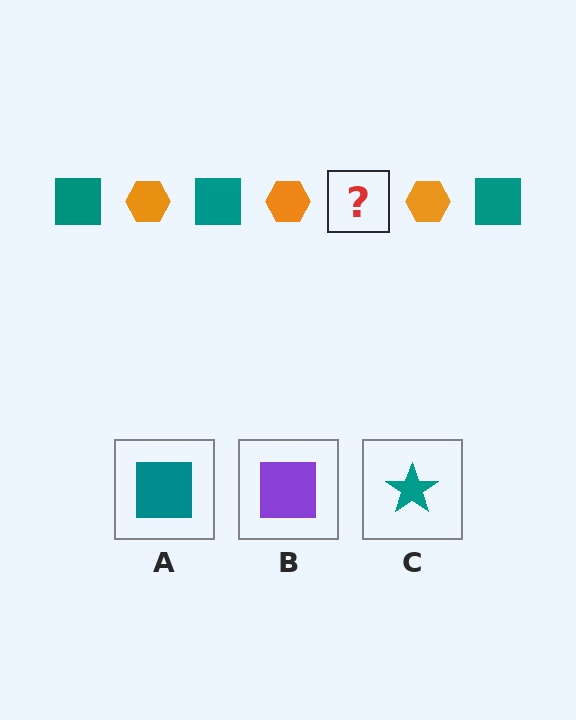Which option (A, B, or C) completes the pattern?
A.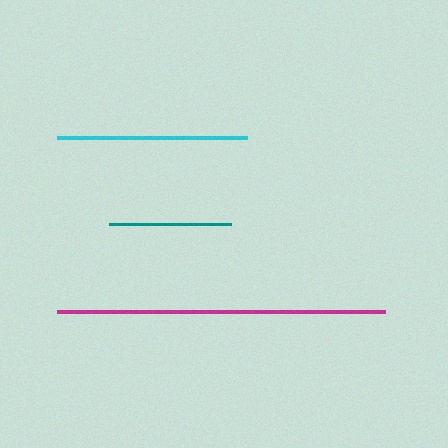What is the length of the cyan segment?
The cyan segment is approximately 190 pixels long.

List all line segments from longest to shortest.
From longest to shortest: magenta, cyan, teal.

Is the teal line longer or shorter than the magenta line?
The magenta line is longer than the teal line.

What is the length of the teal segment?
The teal segment is approximately 122 pixels long.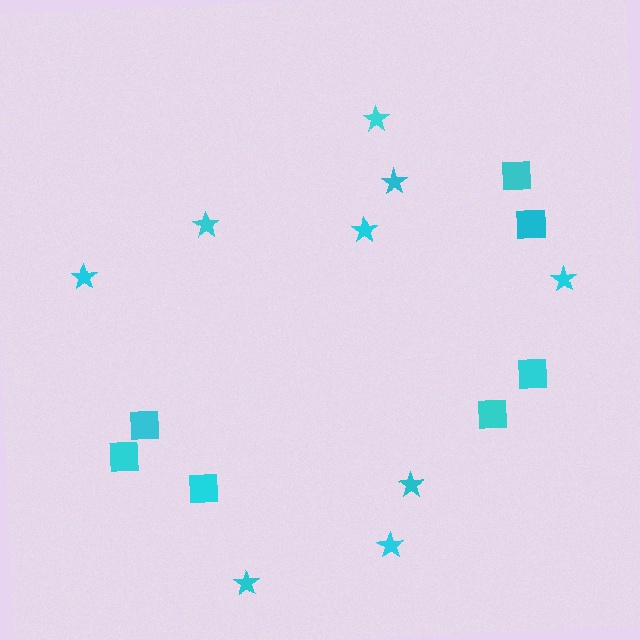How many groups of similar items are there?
There are 2 groups: one group of stars (9) and one group of squares (7).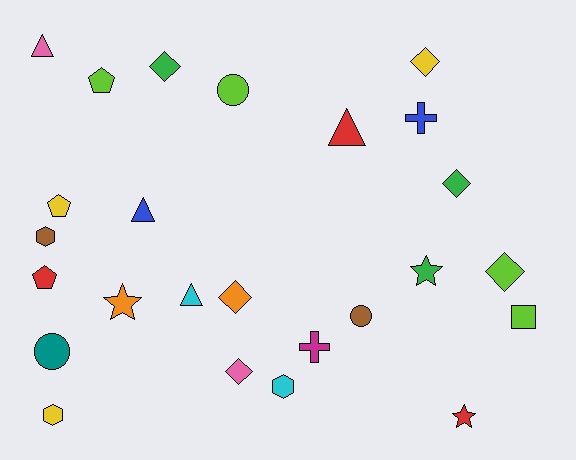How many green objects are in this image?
There are 3 green objects.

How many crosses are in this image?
There are 2 crosses.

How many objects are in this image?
There are 25 objects.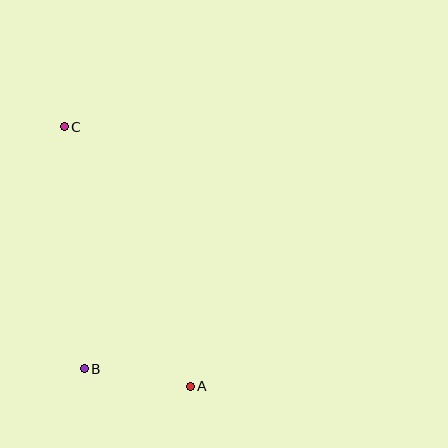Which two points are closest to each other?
Points A and B are closest to each other.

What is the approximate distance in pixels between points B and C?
The distance between B and C is approximately 243 pixels.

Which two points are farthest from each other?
Points A and C are farthest from each other.